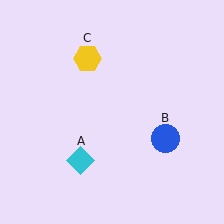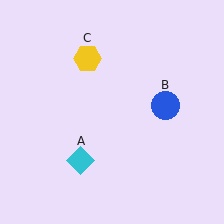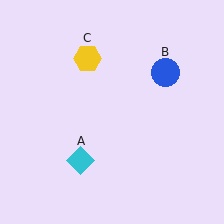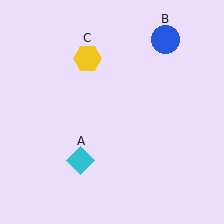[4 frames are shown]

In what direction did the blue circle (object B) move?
The blue circle (object B) moved up.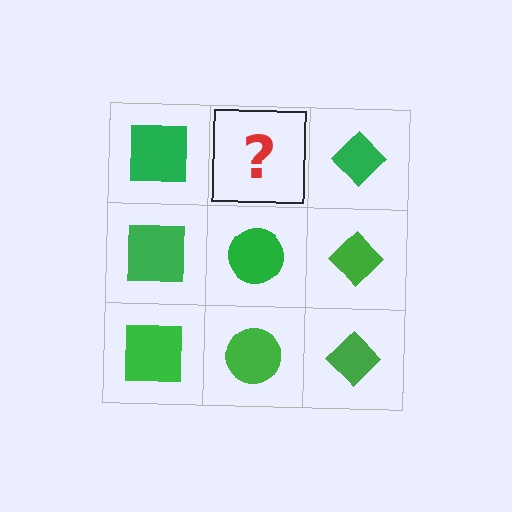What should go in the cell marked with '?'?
The missing cell should contain a green circle.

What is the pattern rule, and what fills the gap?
The rule is that each column has a consistent shape. The gap should be filled with a green circle.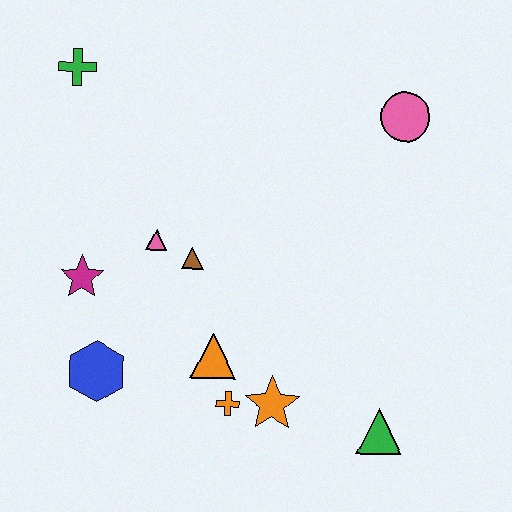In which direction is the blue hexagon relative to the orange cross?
The blue hexagon is to the left of the orange cross.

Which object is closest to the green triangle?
The orange star is closest to the green triangle.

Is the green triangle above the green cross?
No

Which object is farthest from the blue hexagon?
The pink circle is farthest from the blue hexagon.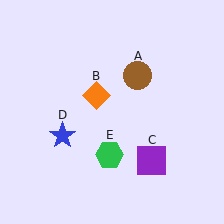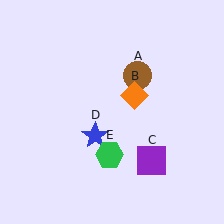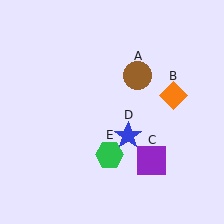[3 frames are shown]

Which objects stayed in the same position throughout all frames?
Brown circle (object A) and purple square (object C) and green hexagon (object E) remained stationary.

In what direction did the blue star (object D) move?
The blue star (object D) moved right.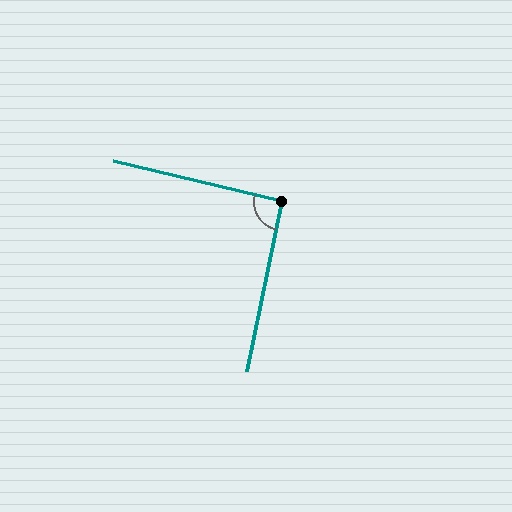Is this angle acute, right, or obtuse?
It is approximately a right angle.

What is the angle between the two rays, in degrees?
Approximately 92 degrees.